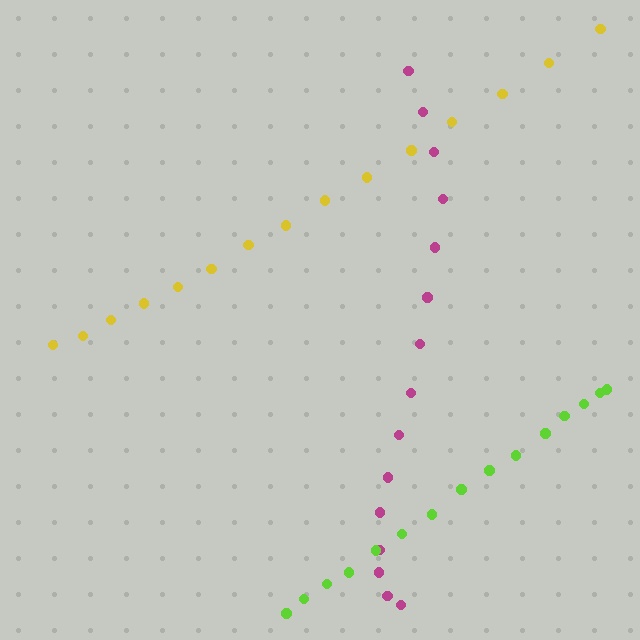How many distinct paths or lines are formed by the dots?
There are 3 distinct paths.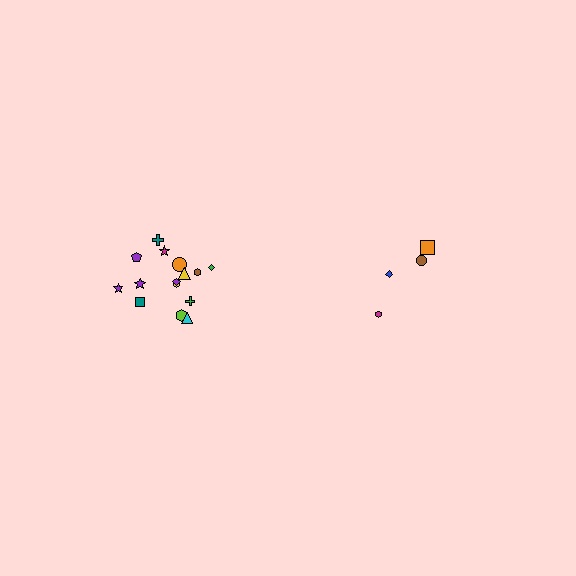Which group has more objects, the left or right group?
The left group.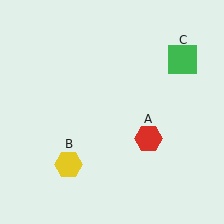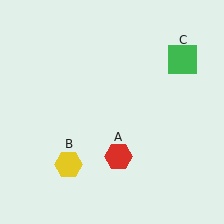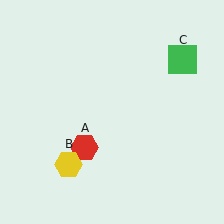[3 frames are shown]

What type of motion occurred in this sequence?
The red hexagon (object A) rotated clockwise around the center of the scene.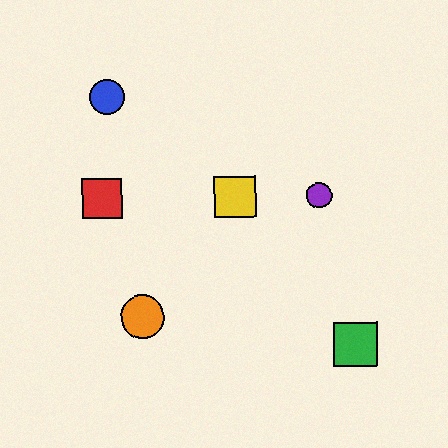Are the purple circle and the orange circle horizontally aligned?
No, the purple circle is at y≈195 and the orange circle is at y≈317.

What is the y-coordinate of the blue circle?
The blue circle is at y≈97.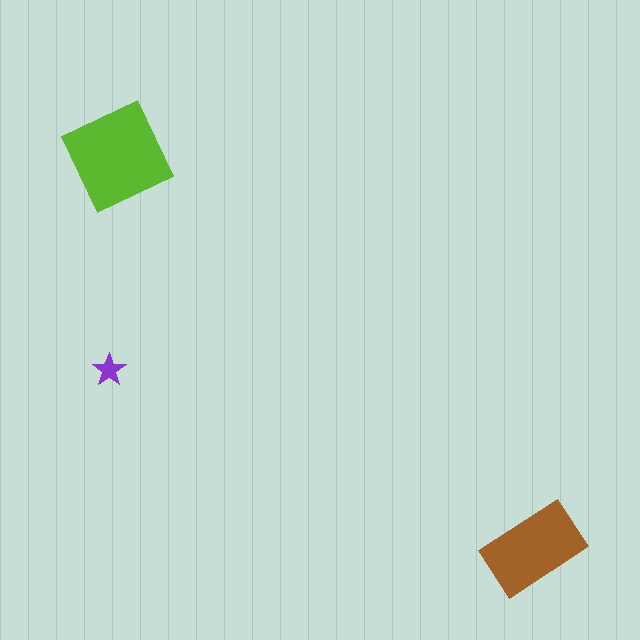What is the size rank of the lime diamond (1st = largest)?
1st.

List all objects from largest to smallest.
The lime diamond, the brown rectangle, the purple star.